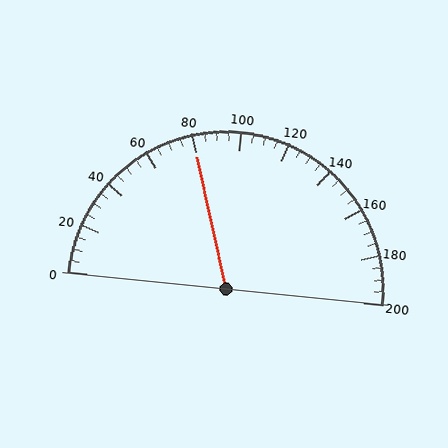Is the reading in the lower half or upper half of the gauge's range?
The reading is in the lower half of the range (0 to 200).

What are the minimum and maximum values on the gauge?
The gauge ranges from 0 to 200.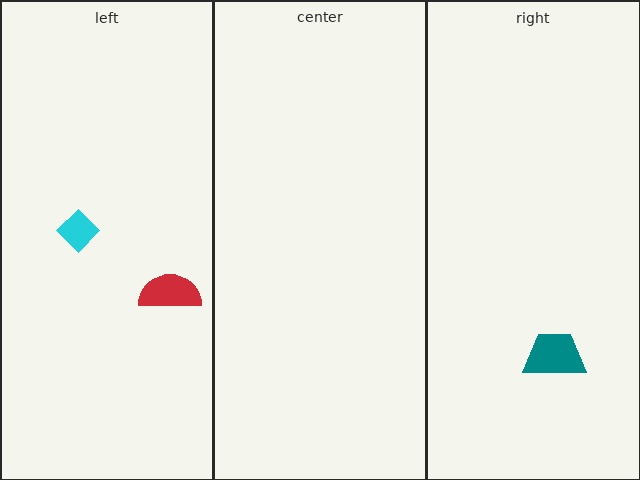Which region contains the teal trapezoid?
The right region.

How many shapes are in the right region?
1.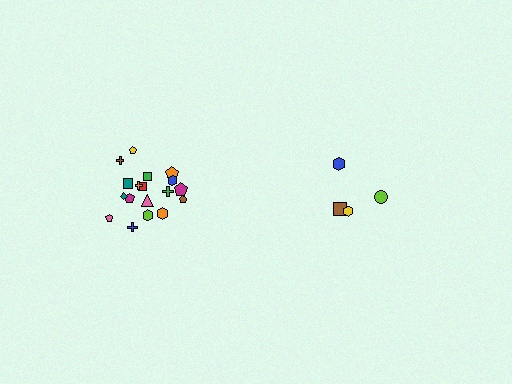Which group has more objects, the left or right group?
The left group.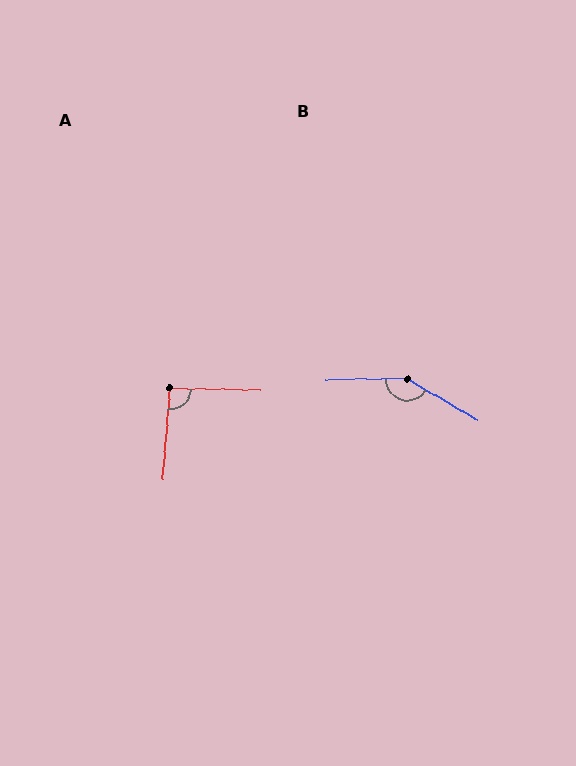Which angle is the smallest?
A, at approximately 93 degrees.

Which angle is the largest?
B, at approximately 149 degrees.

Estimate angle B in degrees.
Approximately 149 degrees.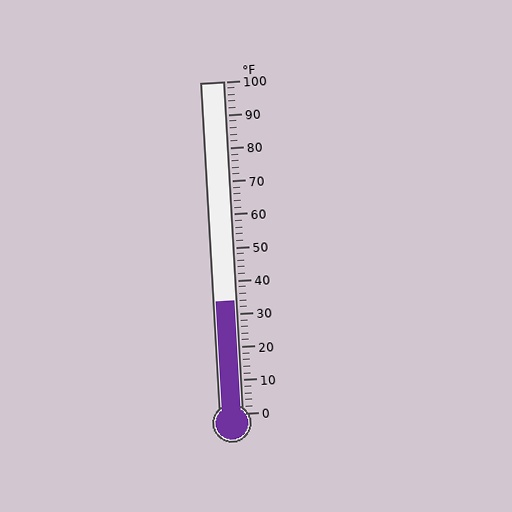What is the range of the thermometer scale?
The thermometer scale ranges from 0°F to 100°F.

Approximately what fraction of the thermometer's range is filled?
The thermometer is filled to approximately 35% of its range.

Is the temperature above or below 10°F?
The temperature is above 10°F.